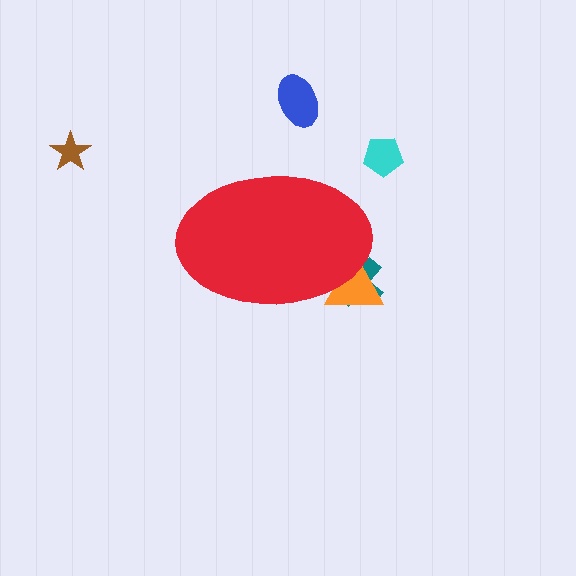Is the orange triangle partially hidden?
Yes, the orange triangle is partially hidden behind the red ellipse.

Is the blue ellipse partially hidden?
No, the blue ellipse is fully visible.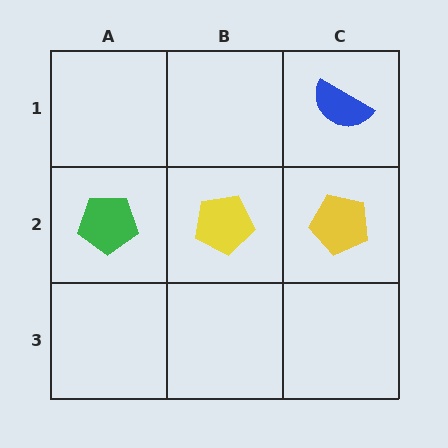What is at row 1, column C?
A blue semicircle.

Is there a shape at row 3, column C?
No, that cell is empty.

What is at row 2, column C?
A yellow pentagon.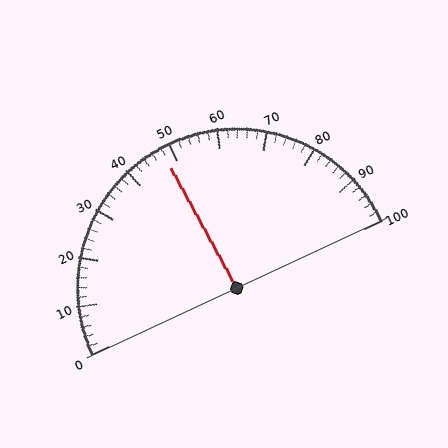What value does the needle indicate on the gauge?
The needle indicates approximately 48.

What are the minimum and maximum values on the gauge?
The gauge ranges from 0 to 100.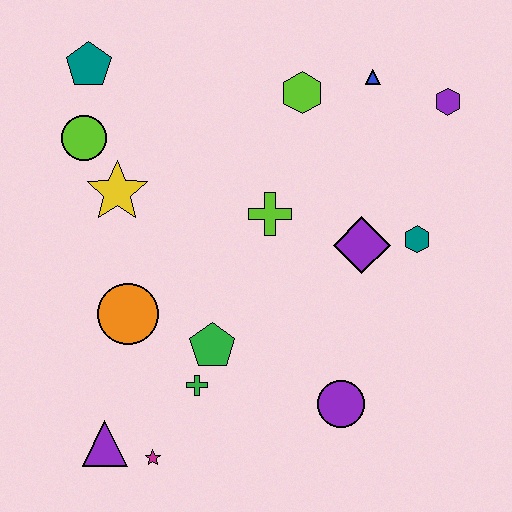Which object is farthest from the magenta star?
The purple hexagon is farthest from the magenta star.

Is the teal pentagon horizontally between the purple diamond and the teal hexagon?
No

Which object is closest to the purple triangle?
The magenta star is closest to the purple triangle.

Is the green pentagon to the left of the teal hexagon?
Yes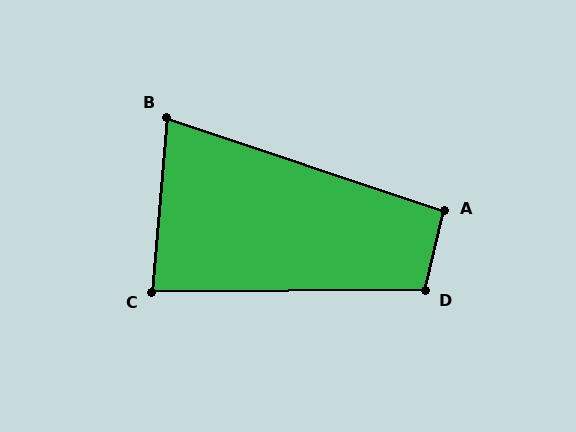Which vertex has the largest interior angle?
D, at approximately 104 degrees.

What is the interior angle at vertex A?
Approximately 95 degrees (obtuse).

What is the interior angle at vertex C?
Approximately 85 degrees (acute).